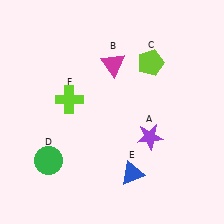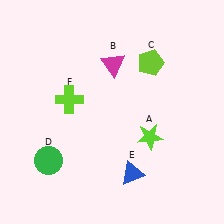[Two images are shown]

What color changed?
The star (A) changed from purple in Image 1 to lime in Image 2.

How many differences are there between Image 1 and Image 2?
There is 1 difference between the two images.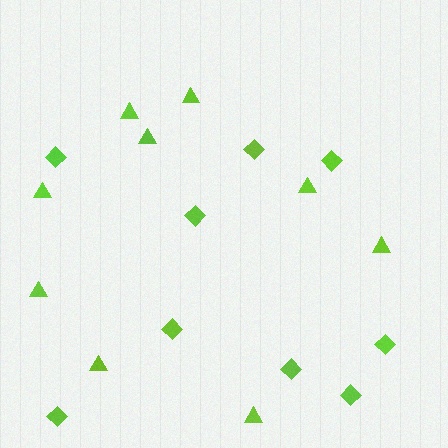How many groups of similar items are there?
There are 2 groups: one group of diamonds (9) and one group of triangles (9).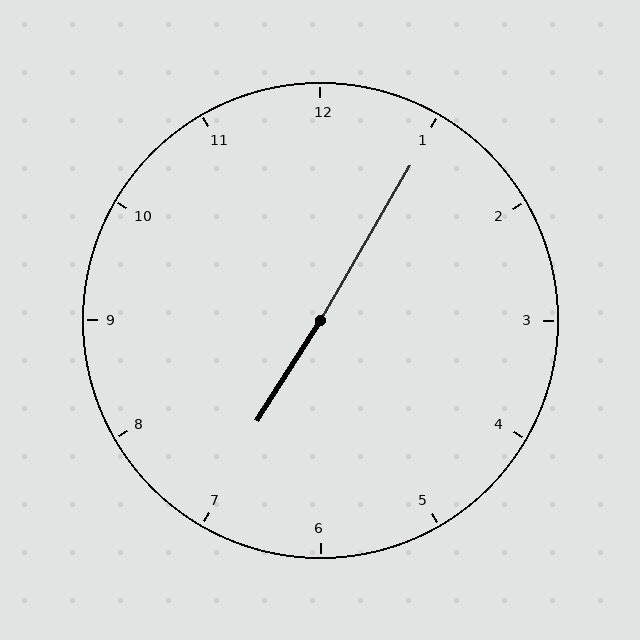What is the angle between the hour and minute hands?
Approximately 178 degrees.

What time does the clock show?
7:05.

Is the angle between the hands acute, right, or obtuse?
It is obtuse.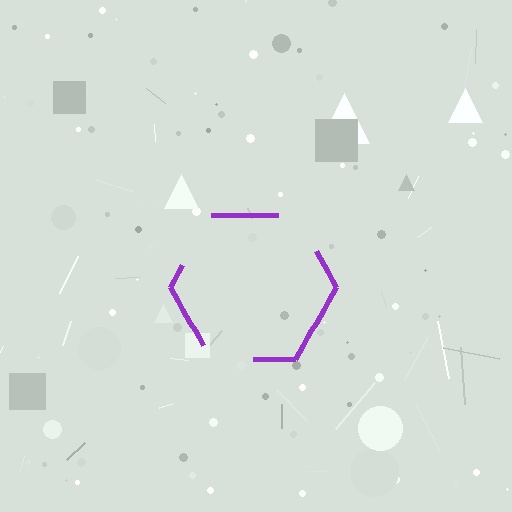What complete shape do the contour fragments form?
The contour fragments form a hexagon.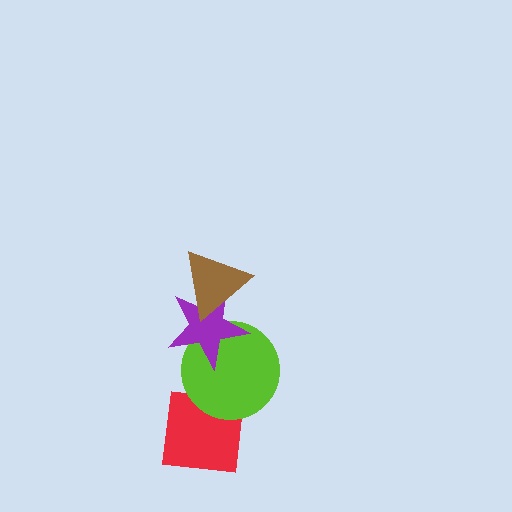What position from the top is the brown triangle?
The brown triangle is 1st from the top.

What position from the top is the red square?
The red square is 4th from the top.